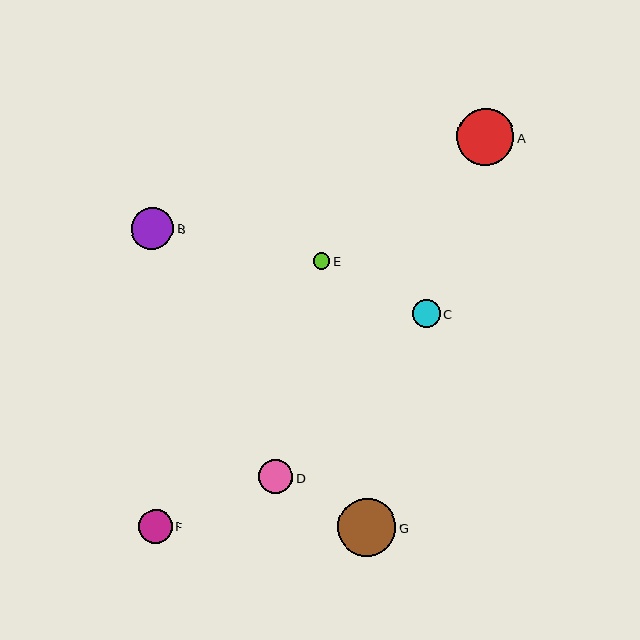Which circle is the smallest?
Circle E is the smallest with a size of approximately 16 pixels.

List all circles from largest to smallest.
From largest to smallest: G, A, B, D, F, C, E.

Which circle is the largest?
Circle G is the largest with a size of approximately 58 pixels.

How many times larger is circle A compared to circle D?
Circle A is approximately 1.7 times the size of circle D.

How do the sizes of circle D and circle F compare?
Circle D and circle F are approximately the same size.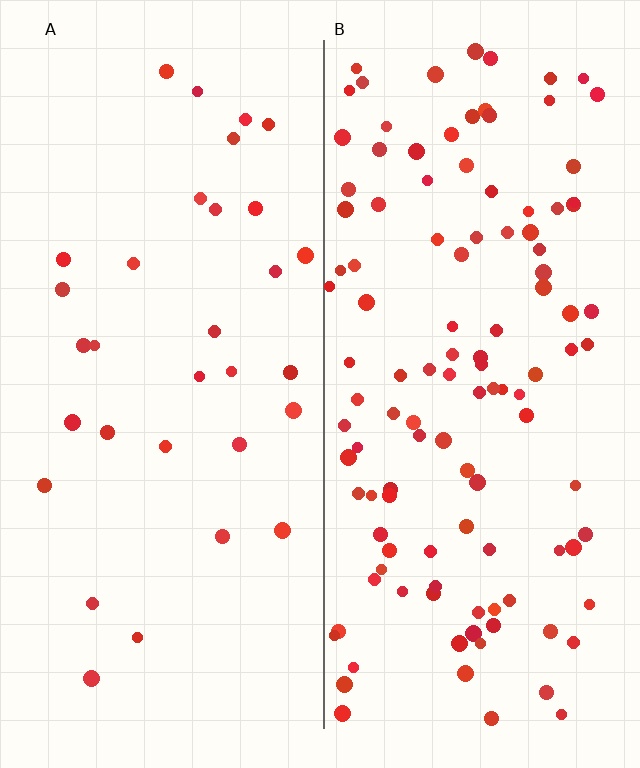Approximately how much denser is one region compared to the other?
Approximately 3.7× — region B over region A.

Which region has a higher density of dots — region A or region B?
B (the right).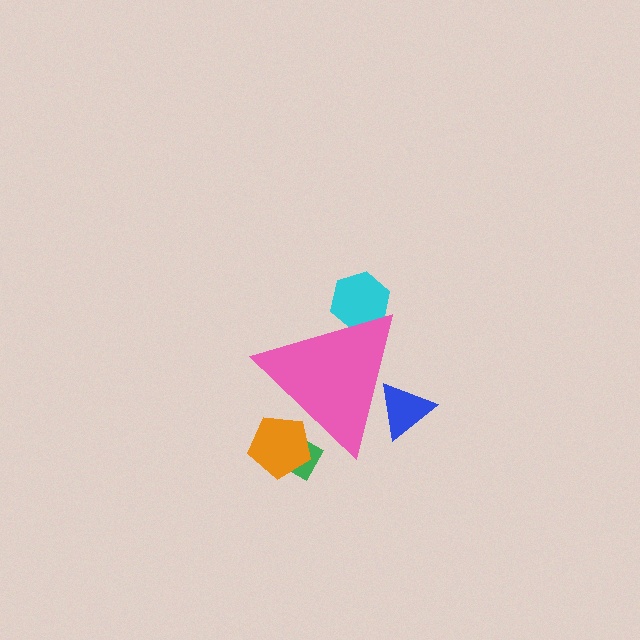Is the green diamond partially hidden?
Yes, the green diamond is partially hidden behind the pink triangle.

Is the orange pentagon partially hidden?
Yes, the orange pentagon is partially hidden behind the pink triangle.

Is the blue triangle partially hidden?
Yes, the blue triangle is partially hidden behind the pink triangle.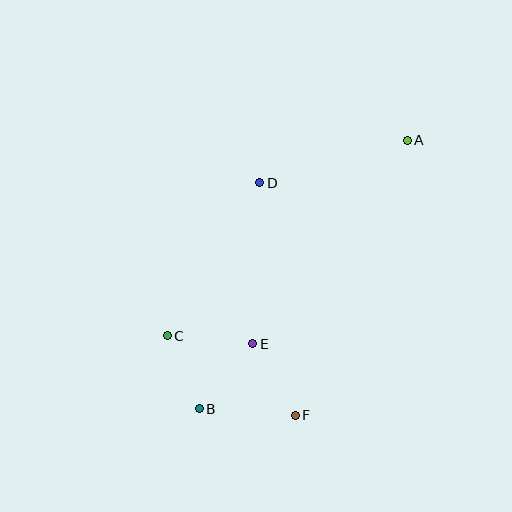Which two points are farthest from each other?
Points A and B are farthest from each other.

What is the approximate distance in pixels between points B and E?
The distance between B and E is approximately 84 pixels.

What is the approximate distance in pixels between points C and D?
The distance between C and D is approximately 179 pixels.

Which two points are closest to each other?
Points B and C are closest to each other.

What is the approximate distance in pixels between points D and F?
The distance between D and F is approximately 235 pixels.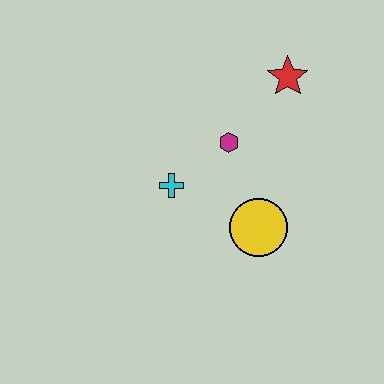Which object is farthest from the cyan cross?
The red star is farthest from the cyan cross.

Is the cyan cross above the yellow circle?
Yes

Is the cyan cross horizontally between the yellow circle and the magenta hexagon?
No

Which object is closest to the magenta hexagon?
The cyan cross is closest to the magenta hexagon.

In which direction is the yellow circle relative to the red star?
The yellow circle is below the red star.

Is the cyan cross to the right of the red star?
No